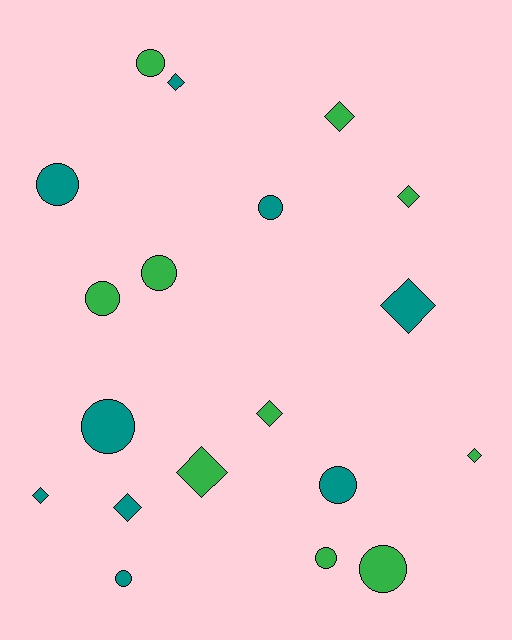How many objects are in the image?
There are 19 objects.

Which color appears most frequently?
Green, with 10 objects.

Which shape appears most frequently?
Circle, with 10 objects.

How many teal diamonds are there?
There are 4 teal diamonds.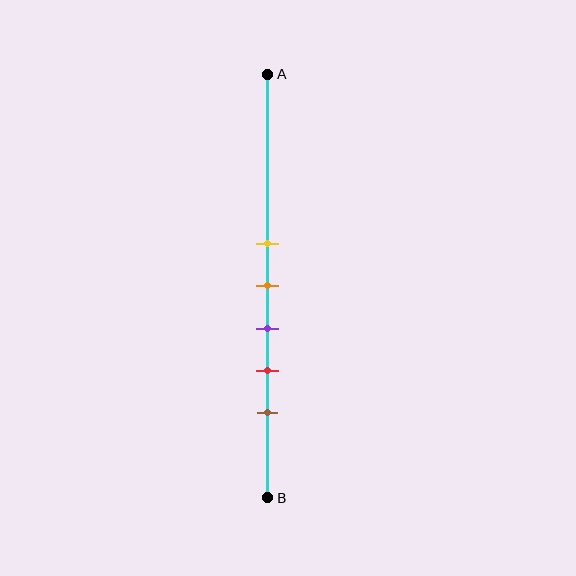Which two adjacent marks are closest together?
The yellow and orange marks are the closest adjacent pair.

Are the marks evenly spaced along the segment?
Yes, the marks are approximately evenly spaced.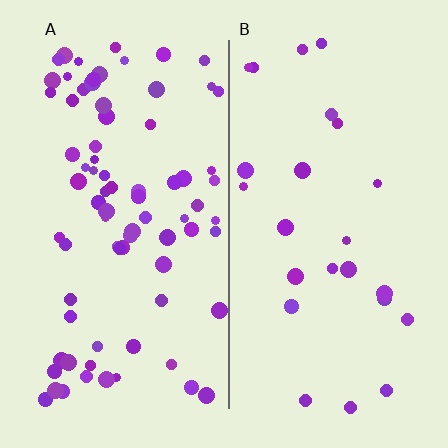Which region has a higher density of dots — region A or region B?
A (the left).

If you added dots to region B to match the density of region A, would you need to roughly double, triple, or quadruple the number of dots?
Approximately triple.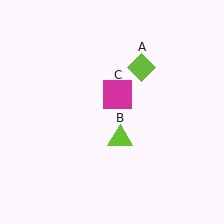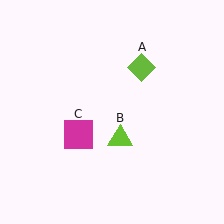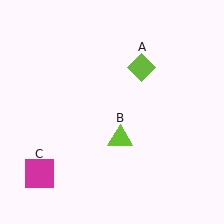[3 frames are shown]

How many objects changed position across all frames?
1 object changed position: magenta square (object C).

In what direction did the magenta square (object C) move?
The magenta square (object C) moved down and to the left.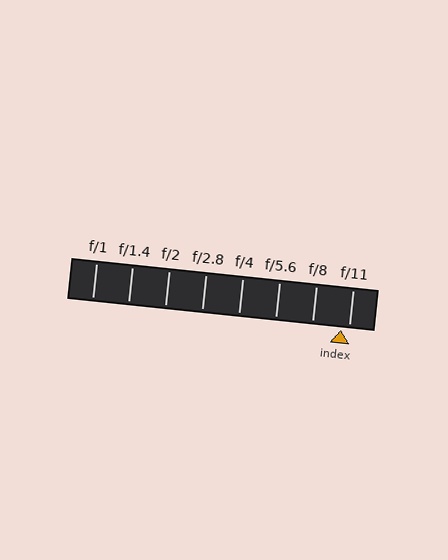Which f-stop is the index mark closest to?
The index mark is closest to f/11.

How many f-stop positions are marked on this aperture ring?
There are 8 f-stop positions marked.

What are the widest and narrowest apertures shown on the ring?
The widest aperture shown is f/1 and the narrowest is f/11.